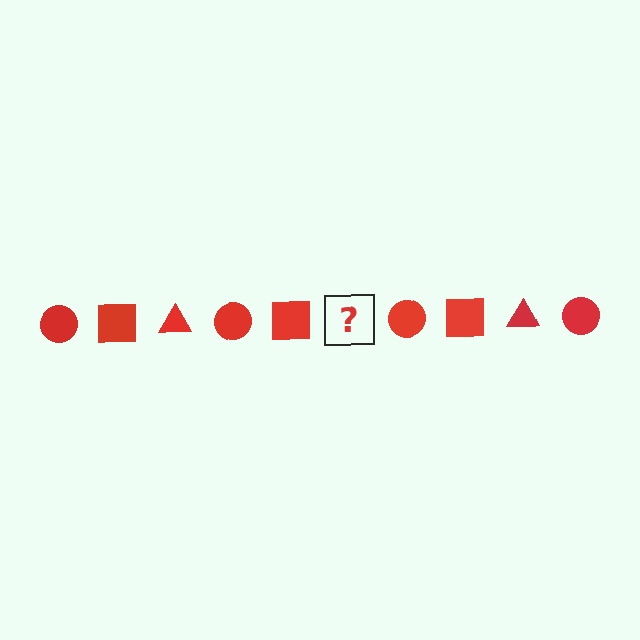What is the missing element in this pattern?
The missing element is a red triangle.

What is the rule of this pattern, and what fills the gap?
The rule is that the pattern cycles through circle, square, triangle shapes in red. The gap should be filled with a red triangle.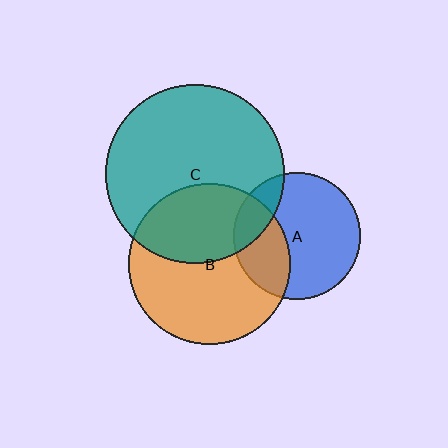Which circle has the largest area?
Circle C (teal).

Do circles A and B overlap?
Yes.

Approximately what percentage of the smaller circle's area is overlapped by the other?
Approximately 30%.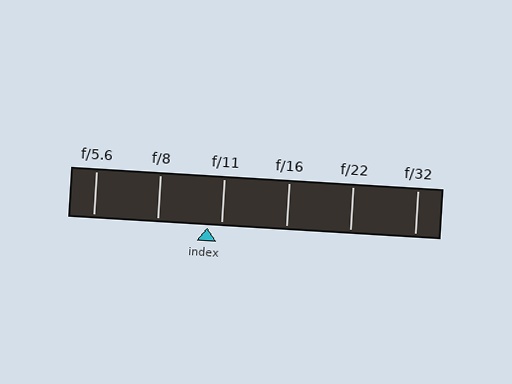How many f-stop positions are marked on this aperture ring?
There are 6 f-stop positions marked.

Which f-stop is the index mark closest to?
The index mark is closest to f/11.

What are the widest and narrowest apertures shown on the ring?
The widest aperture shown is f/5.6 and the narrowest is f/32.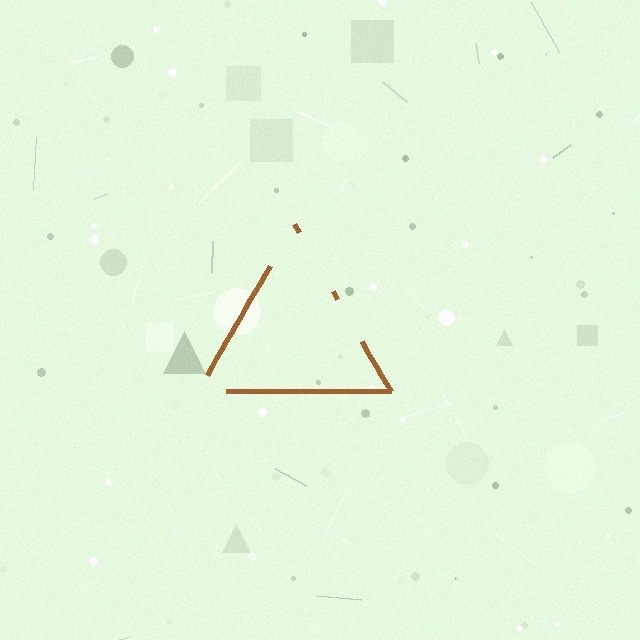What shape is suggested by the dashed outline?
The dashed outline suggests a triangle.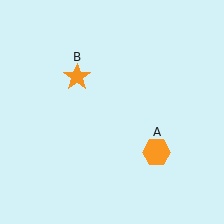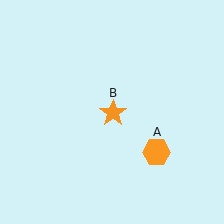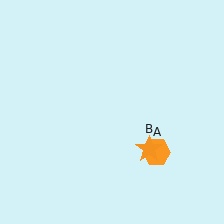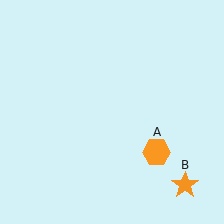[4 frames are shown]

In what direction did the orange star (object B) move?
The orange star (object B) moved down and to the right.